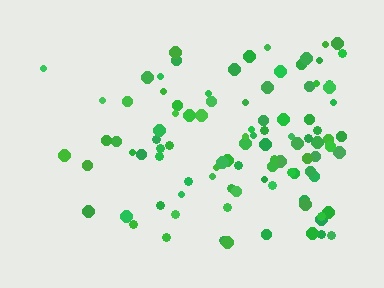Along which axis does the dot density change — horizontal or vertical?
Horizontal.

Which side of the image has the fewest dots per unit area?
The left.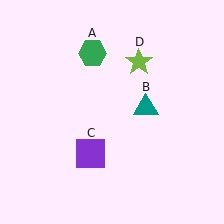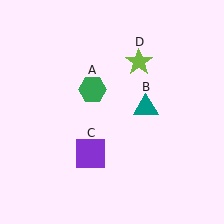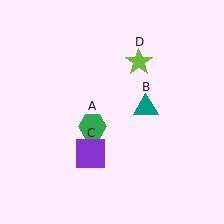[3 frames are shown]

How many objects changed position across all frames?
1 object changed position: green hexagon (object A).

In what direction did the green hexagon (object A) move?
The green hexagon (object A) moved down.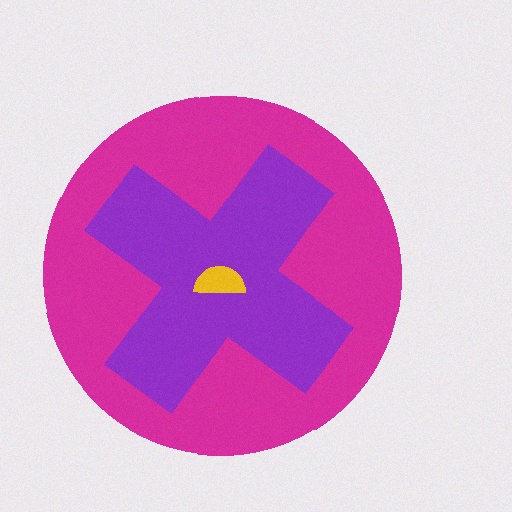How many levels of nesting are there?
3.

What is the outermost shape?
The magenta circle.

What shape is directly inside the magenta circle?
The purple cross.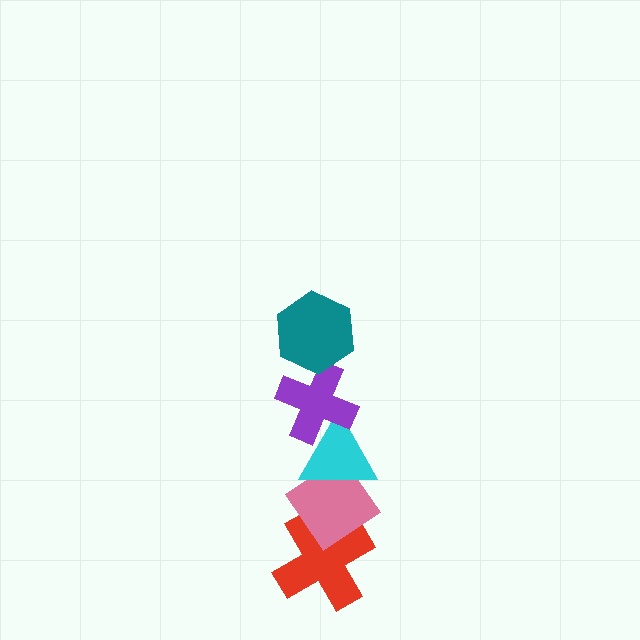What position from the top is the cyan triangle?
The cyan triangle is 3rd from the top.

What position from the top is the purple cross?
The purple cross is 2nd from the top.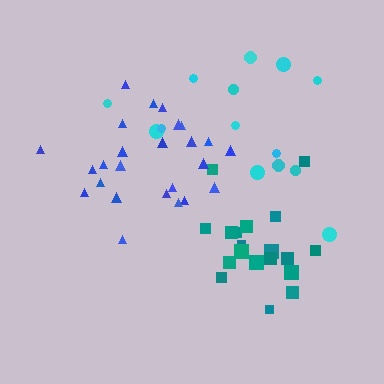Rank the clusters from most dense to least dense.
teal, blue, cyan.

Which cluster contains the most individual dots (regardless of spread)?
Blue (25).